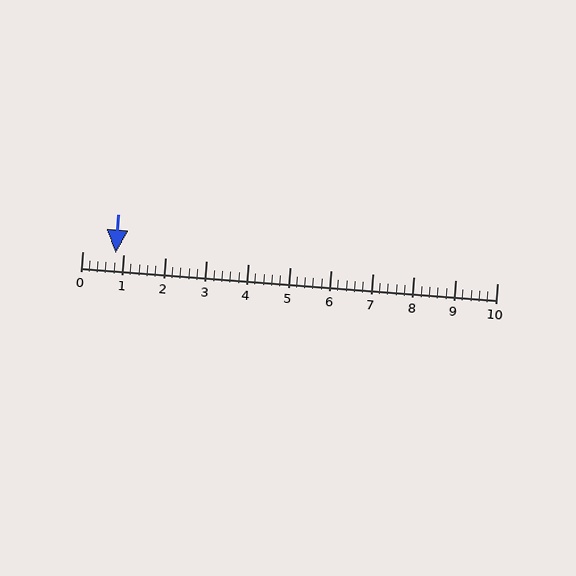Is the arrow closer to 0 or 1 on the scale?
The arrow is closer to 1.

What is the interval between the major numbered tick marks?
The major tick marks are spaced 1 units apart.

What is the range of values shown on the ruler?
The ruler shows values from 0 to 10.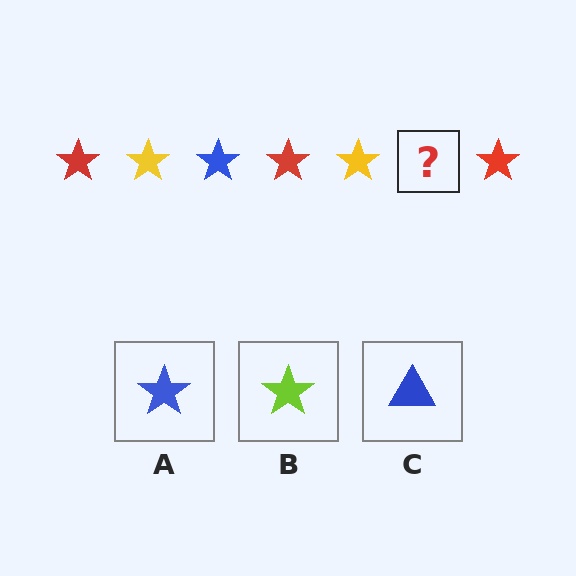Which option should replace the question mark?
Option A.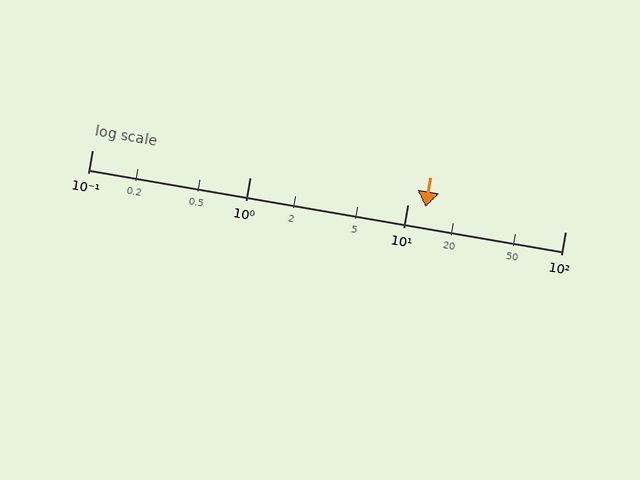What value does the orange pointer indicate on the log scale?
The pointer indicates approximately 13.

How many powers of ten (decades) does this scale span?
The scale spans 3 decades, from 0.1 to 100.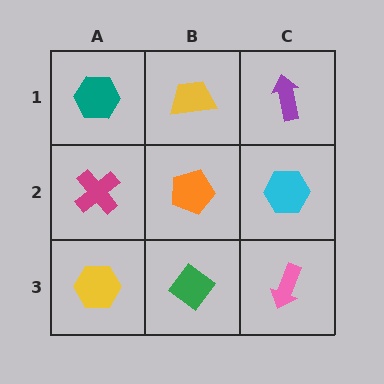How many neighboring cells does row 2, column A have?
3.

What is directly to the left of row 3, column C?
A green diamond.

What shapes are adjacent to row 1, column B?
An orange pentagon (row 2, column B), a teal hexagon (row 1, column A), a purple arrow (row 1, column C).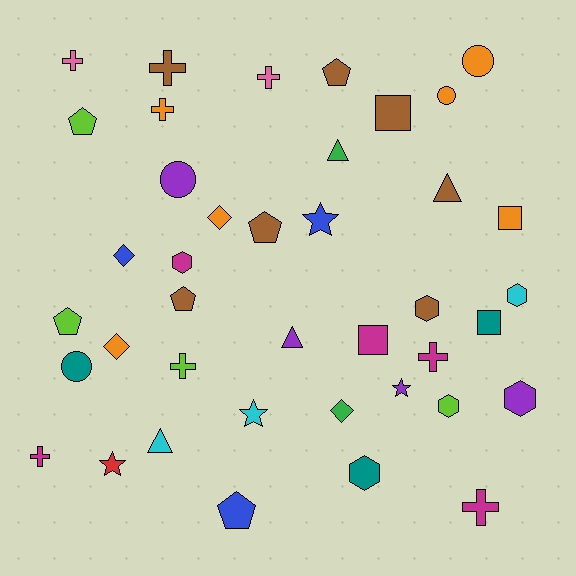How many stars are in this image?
There are 4 stars.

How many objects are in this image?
There are 40 objects.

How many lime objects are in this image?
There are 4 lime objects.